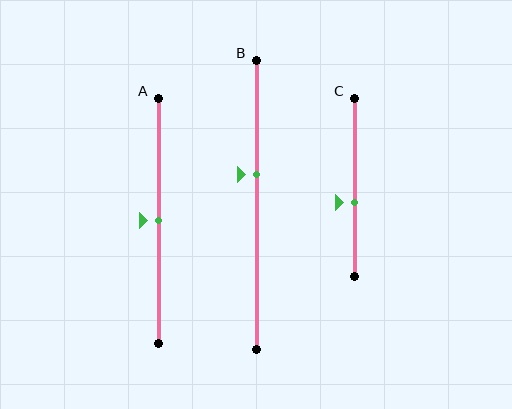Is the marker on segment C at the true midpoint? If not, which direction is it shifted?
No, the marker on segment C is shifted downward by about 9% of the segment length.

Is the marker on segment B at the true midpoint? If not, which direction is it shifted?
No, the marker on segment B is shifted upward by about 10% of the segment length.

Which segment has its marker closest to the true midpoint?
Segment A has its marker closest to the true midpoint.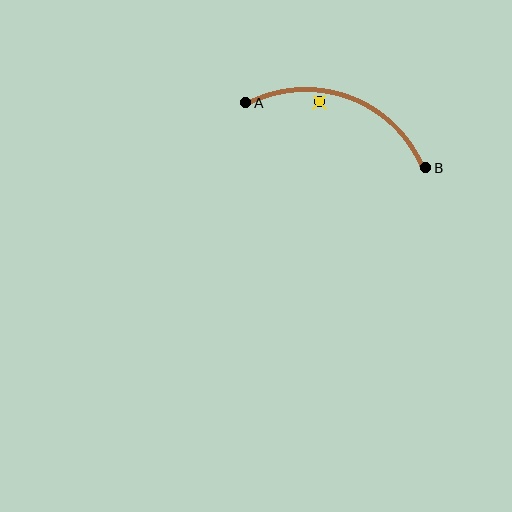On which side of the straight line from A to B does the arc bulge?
The arc bulges above the straight line connecting A and B.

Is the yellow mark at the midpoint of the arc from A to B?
No — the yellow mark does not lie on the arc at all. It sits slightly inside the curve.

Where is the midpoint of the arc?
The arc midpoint is the point on the curve farthest from the straight line joining A and B. It sits above that line.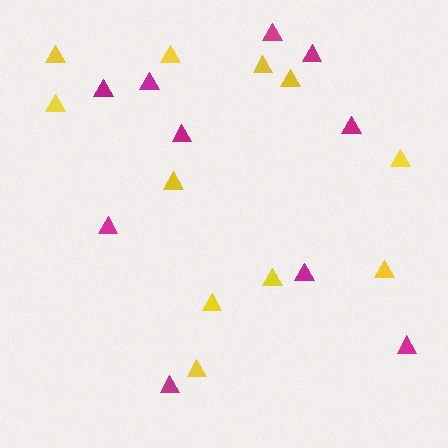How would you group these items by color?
There are 2 groups: one group of yellow triangles (11) and one group of magenta triangles (10).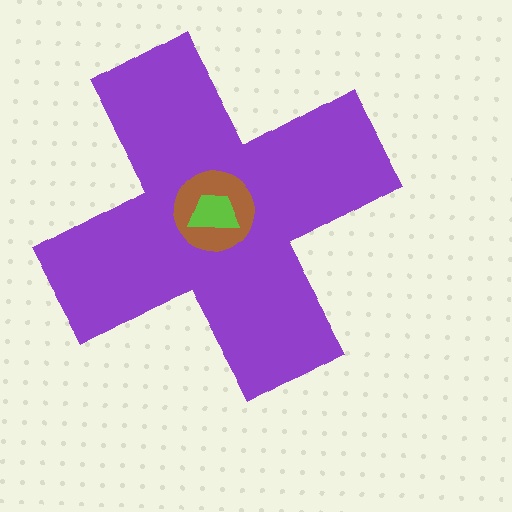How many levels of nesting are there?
3.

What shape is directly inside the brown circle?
The lime trapezoid.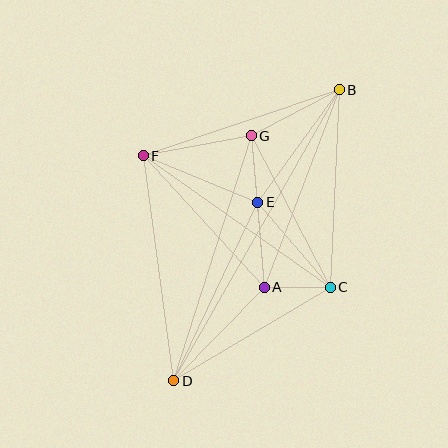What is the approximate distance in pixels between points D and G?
The distance between D and G is approximately 257 pixels.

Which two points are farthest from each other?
Points B and D are farthest from each other.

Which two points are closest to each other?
Points A and C are closest to each other.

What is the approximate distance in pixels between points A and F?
The distance between A and F is approximately 178 pixels.